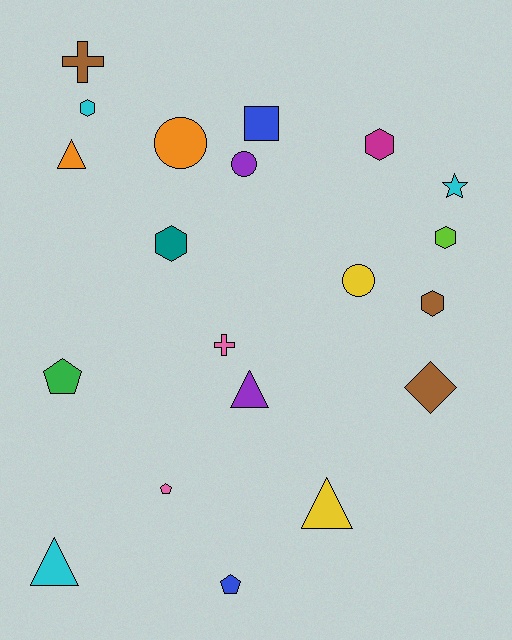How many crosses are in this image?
There are 2 crosses.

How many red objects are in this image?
There are no red objects.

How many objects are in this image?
There are 20 objects.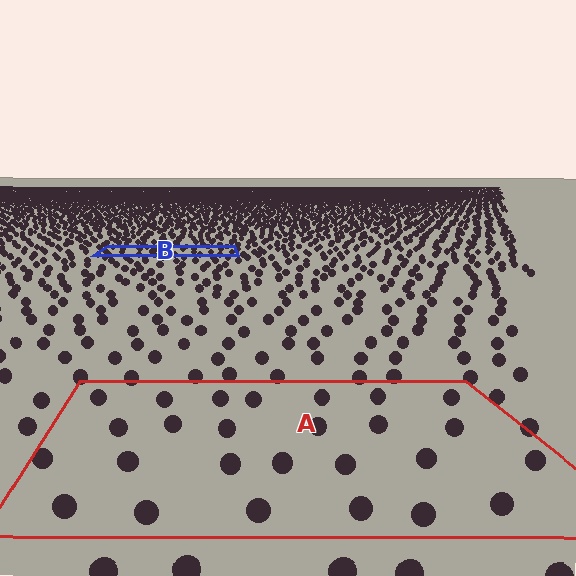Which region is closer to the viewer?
Region A is closer. The texture elements there are larger and more spread out.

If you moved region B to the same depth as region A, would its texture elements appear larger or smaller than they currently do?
They would appear larger. At a closer depth, the same texture elements are projected at a bigger on-screen size.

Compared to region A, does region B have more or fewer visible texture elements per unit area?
Region B has more texture elements per unit area — they are packed more densely because it is farther away.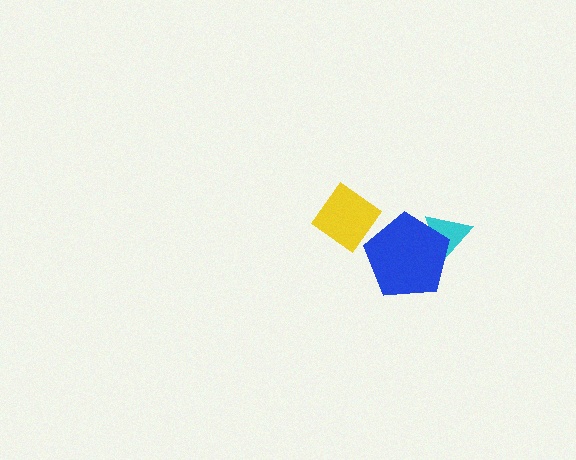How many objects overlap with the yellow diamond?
0 objects overlap with the yellow diamond.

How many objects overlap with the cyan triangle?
1 object overlaps with the cyan triangle.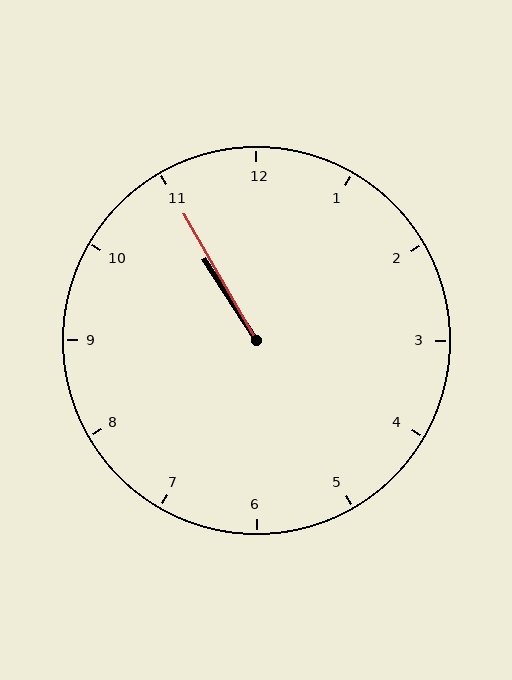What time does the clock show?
10:55.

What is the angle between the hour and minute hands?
Approximately 2 degrees.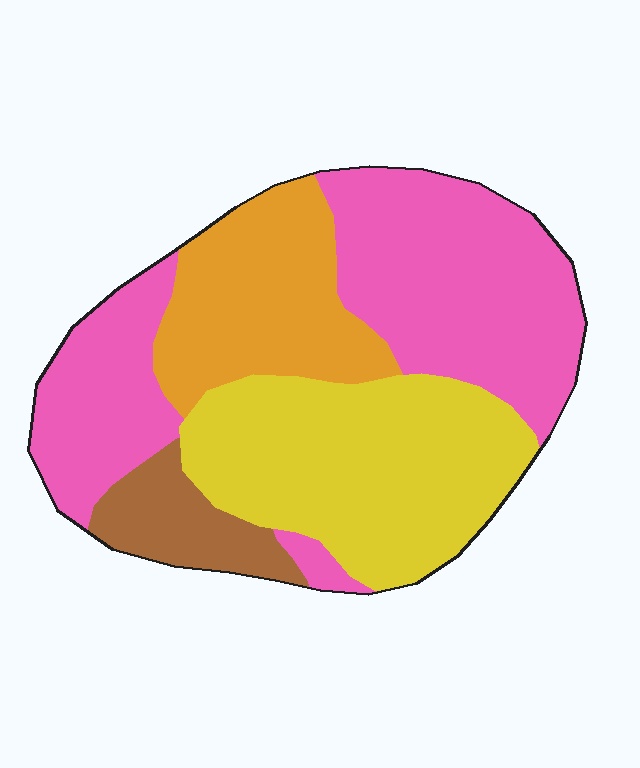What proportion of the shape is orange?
Orange covers around 20% of the shape.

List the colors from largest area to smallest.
From largest to smallest: pink, yellow, orange, brown.